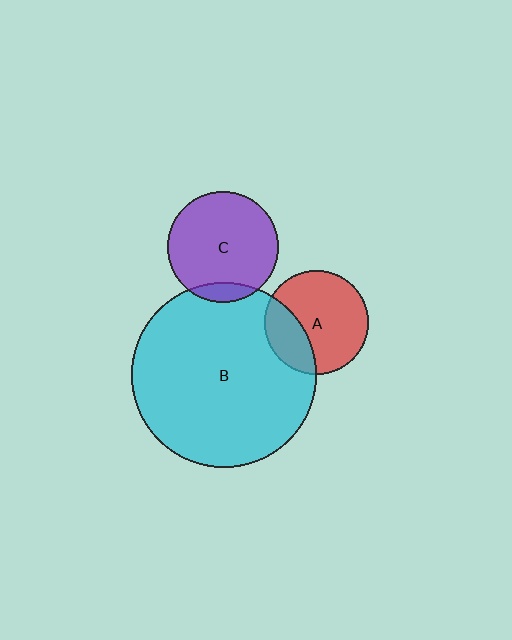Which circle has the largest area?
Circle B (cyan).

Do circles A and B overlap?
Yes.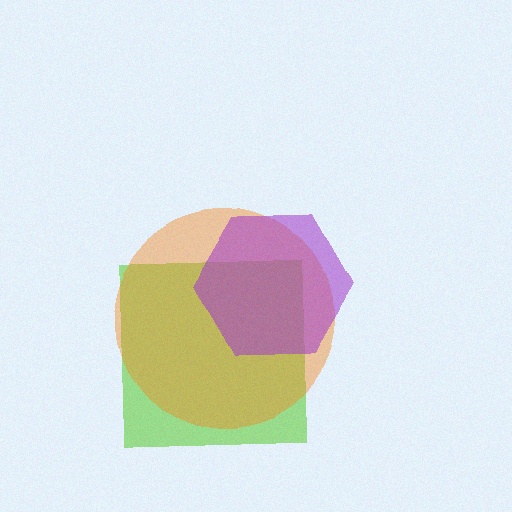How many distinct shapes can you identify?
There are 3 distinct shapes: a lime square, an orange circle, a purple hexagon.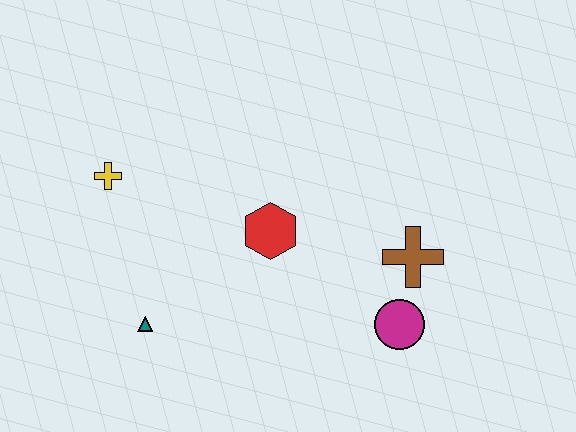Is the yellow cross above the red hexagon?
Yes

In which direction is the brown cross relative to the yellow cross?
The brown cross is to the right of the yellow cross.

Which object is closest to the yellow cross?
The teal triangle is closest to the yellow cross.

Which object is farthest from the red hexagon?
The yellow cross is farthest from the red hexagon.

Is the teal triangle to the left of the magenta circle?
Yes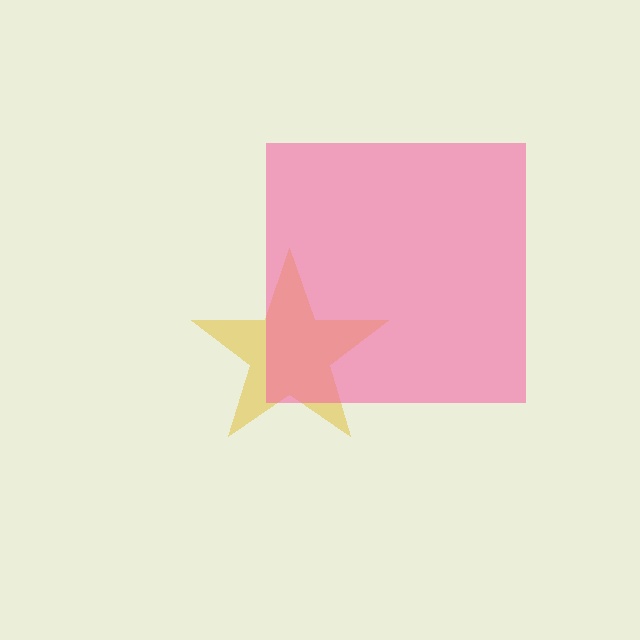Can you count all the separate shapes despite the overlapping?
Yes, there are 2 separate shapes.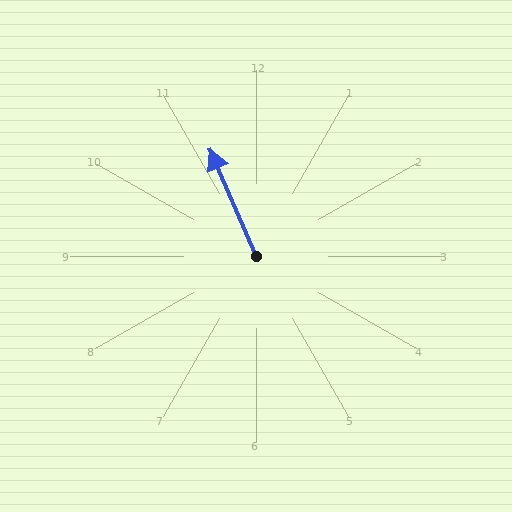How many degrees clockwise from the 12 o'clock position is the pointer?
Approximately 337 degrees.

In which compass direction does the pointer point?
Northwest.